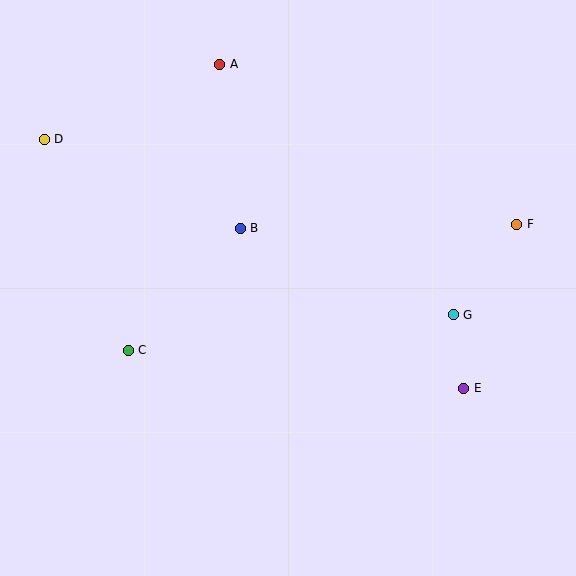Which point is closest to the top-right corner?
Point F is closest to the top-right corner.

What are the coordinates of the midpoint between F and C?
The midpoint between F and C is at (323, 287).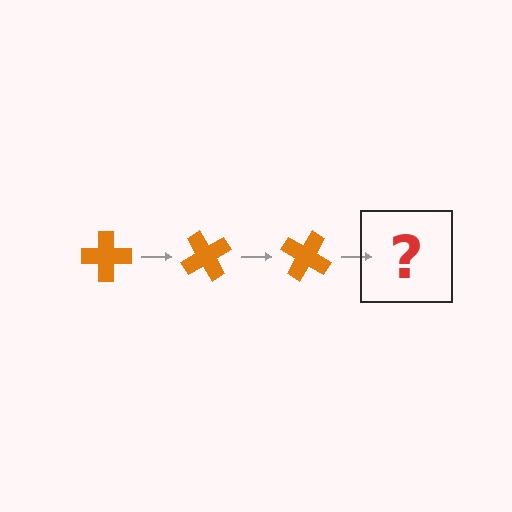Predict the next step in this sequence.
The next step is an orange cross rotated 180 degrees.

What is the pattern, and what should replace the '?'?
The pattern is that the cross rotates 60 degrees each step. The '?' should be an orange cross rotated 180 degrees.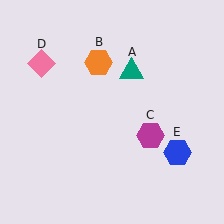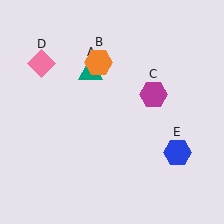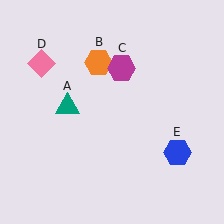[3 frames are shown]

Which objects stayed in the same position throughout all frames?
Orange hexagon (object B) and pink diamond (object D) and blue hexagon (object E) remained stationary.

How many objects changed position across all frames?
2 objects changed position: teal triangle (object A), magenta hexagon (object C).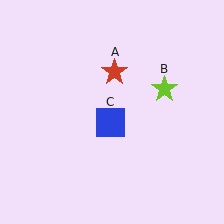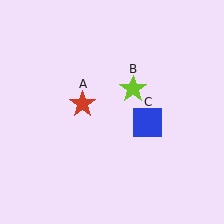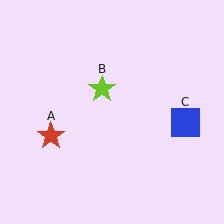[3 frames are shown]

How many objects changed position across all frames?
3 objects changed position: red star (object A), lime star (object B), blue square (object C).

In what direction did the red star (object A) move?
The red star (object A) moved down and to the left.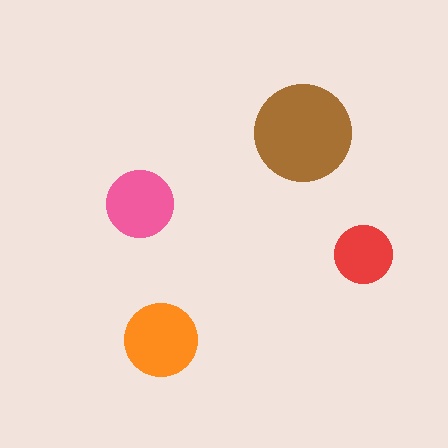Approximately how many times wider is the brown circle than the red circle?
About 1.5 times wider.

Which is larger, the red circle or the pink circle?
The pink one.